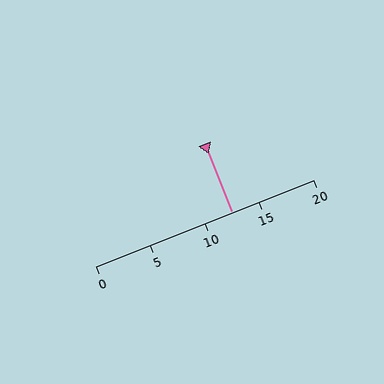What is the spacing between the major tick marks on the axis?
The major ticks are spaced 5 apart.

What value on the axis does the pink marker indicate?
The marker indicates approximately 12.5.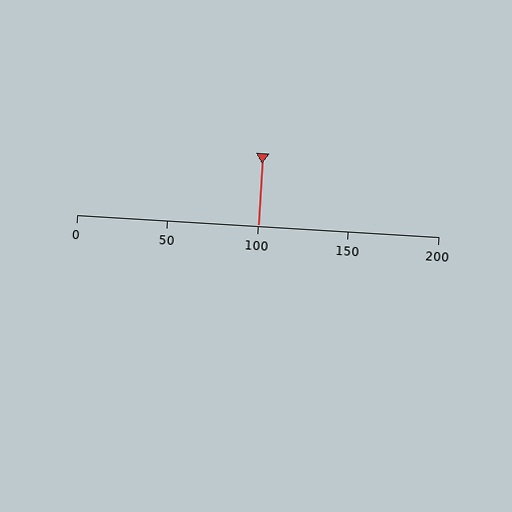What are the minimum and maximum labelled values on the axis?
The axis runs from 0 to 200.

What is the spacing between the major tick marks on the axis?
The major ticks are spaced 50 apart.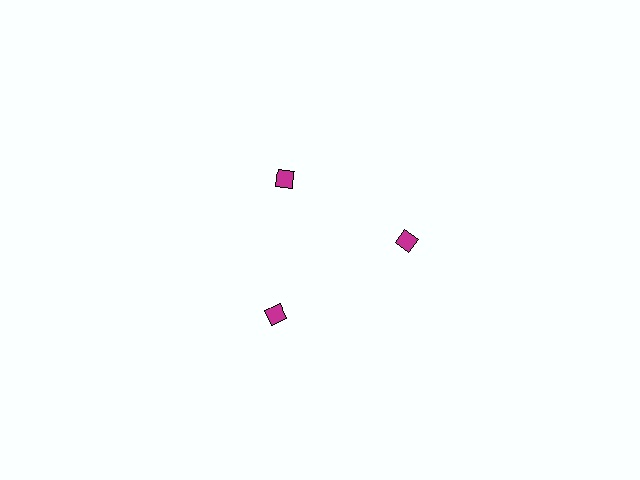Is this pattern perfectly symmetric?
No. The 3 magenta diamonds are arranged in a ring, but one element near the 11 o'clock position is pulled inward toward the center, breaking the 3-fold rotational symmetry.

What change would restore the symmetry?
The symmetry would be restored by moving it outward, back onto the ring so that all 3 diamonds sit at equal angles and equal distance from the center.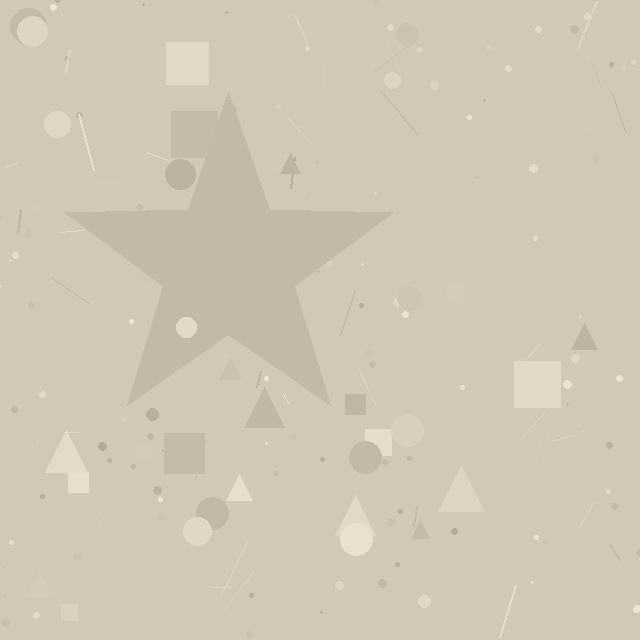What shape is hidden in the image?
A star is hidden in the image.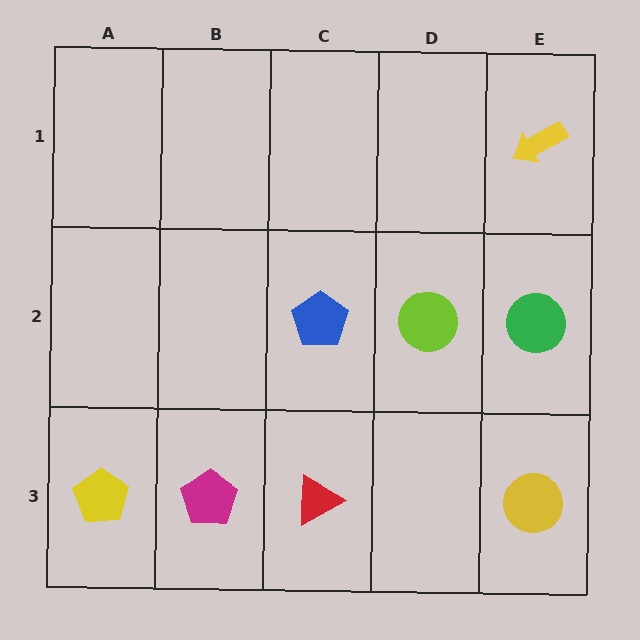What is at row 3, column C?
A red triangle.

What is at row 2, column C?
A blue pentagon.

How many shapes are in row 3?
4 shapes.